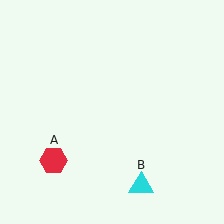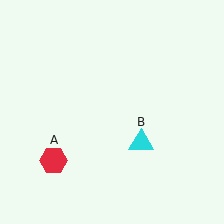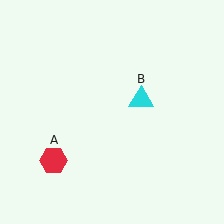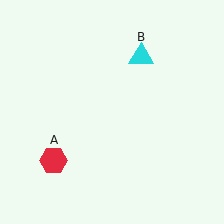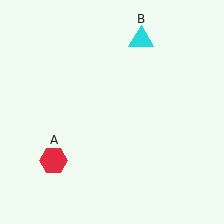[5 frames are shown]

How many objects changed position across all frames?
1 object changed position: cyan triangle (object B).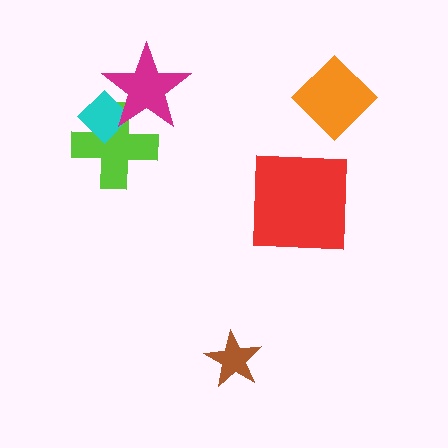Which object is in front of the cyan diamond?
The magenta star is in front of the cyan diamond.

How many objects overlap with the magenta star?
2 objects overlap with the magenta star.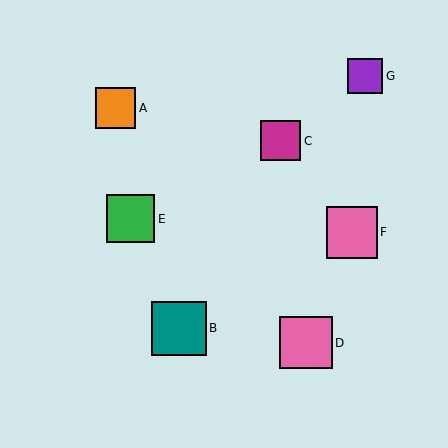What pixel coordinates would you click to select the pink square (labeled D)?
Click at (306, 343) to select the pink square D.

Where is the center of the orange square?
The center of the orange square is at (116, 108).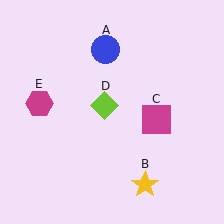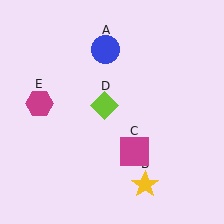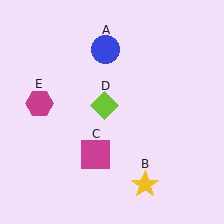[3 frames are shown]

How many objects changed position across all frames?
1 object changed position: magenta square (object C).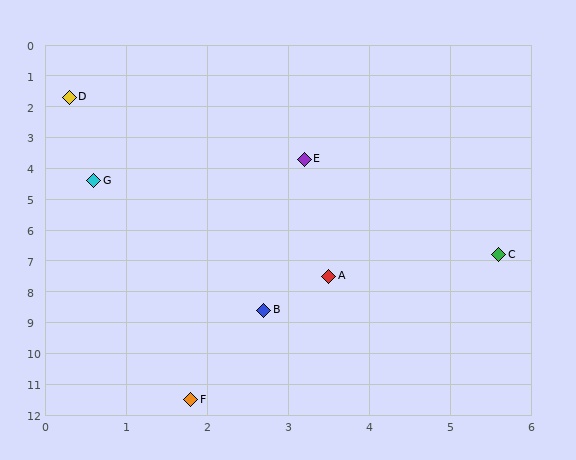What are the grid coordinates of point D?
Point D is at approximately (0.3, 1.7).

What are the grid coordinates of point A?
Point A is at approximately (3.5, 7.5).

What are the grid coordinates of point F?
Point F is at approximately (1.8, 11.5).